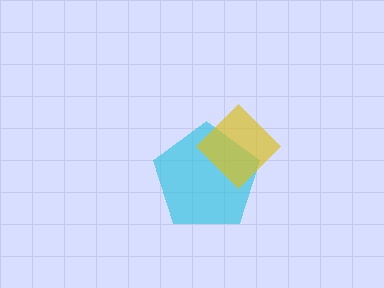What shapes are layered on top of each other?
The layered shapes are: a cyan pentagon, a yellow diamond.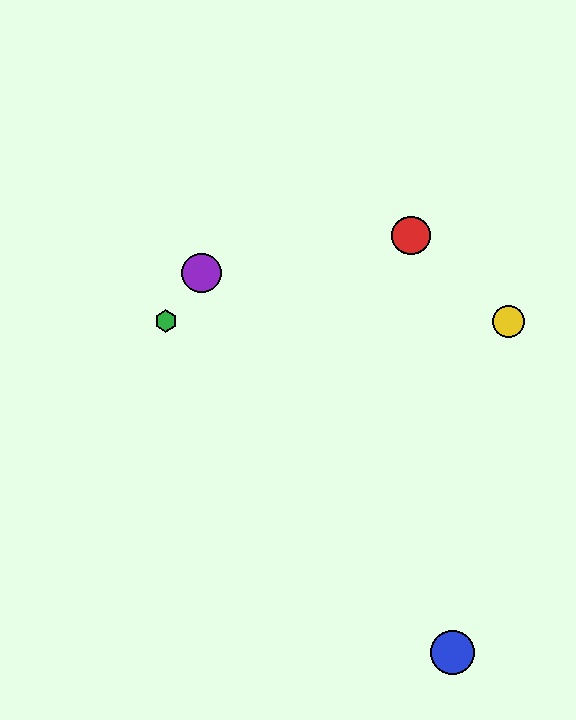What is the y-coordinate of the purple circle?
The purple circle is at y≈273.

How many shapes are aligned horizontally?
2 shapes (the green hexagon, the yellow circle) are aligned horizontally.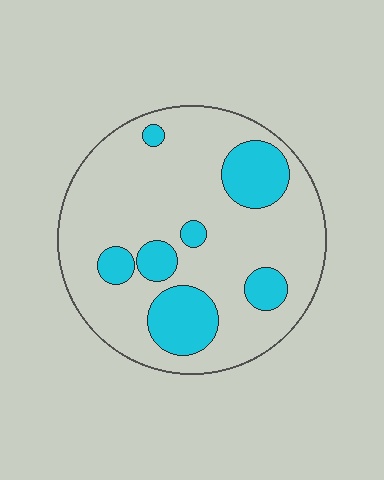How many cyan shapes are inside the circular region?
7.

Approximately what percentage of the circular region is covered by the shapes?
Approximately 20%.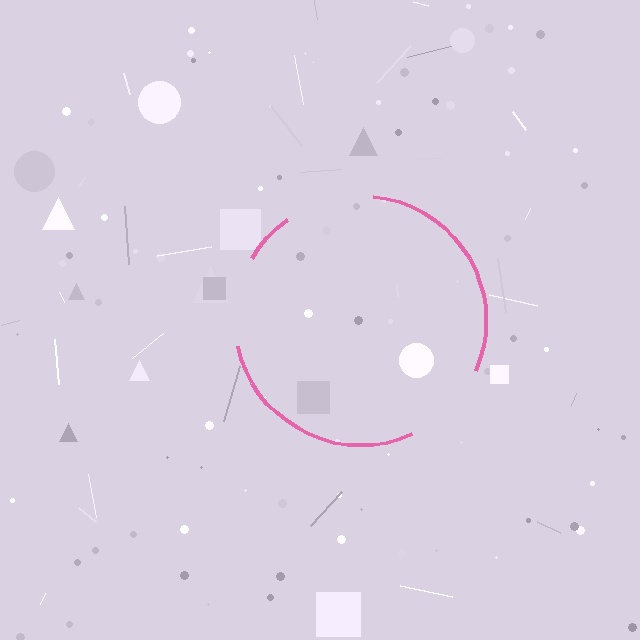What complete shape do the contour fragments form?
The contour fragments form a circle.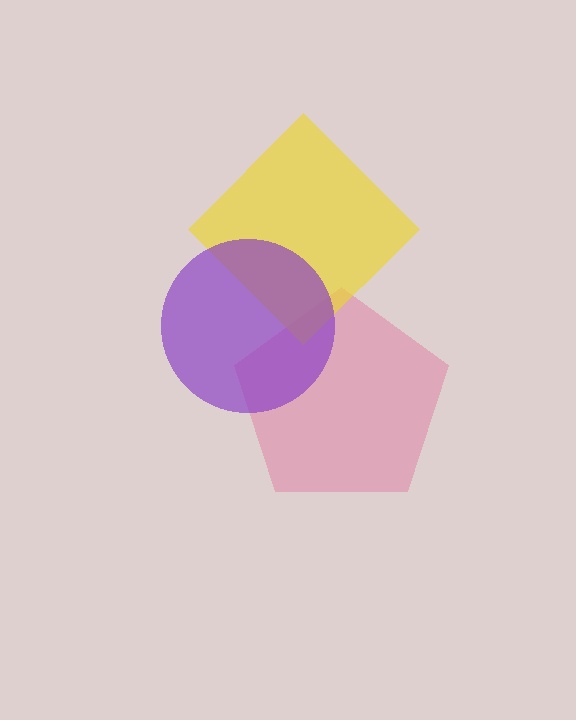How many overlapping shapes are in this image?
There are 3 overlapping shapes in the image.